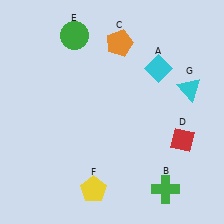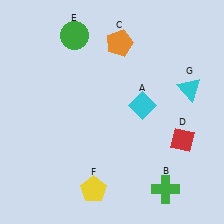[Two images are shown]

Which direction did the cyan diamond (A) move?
The cyan diamond (A) moved down.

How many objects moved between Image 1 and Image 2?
1 object moved between the two images.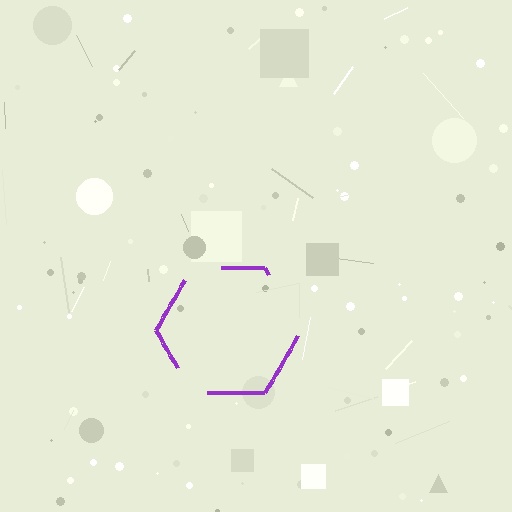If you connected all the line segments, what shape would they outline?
They would outline a hexagon.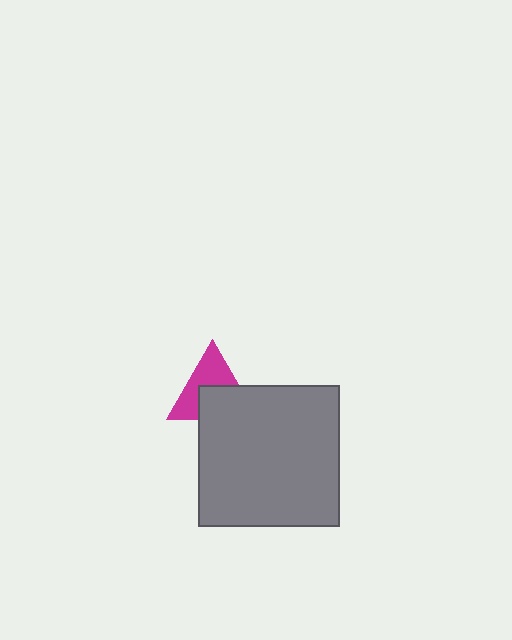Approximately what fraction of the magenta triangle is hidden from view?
Roughly 47% of the magenta triangle is hidden behind the gray square.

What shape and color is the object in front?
The object in front is a gray square.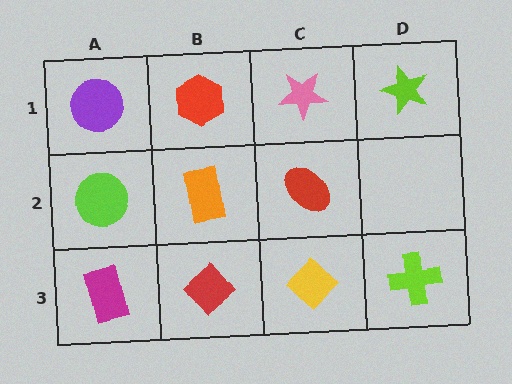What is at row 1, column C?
A pink star.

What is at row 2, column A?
A lime circle.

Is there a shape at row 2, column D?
No, that cell is empty.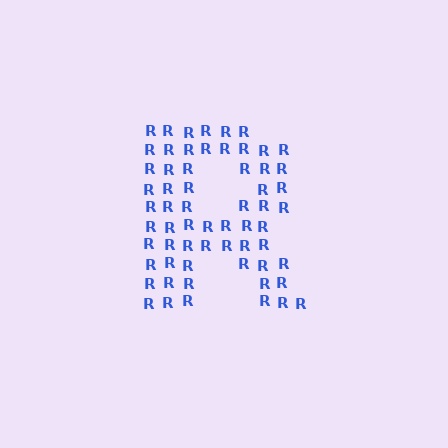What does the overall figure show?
The overall figure shows the letter R.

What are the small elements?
The small elements are letter R's.